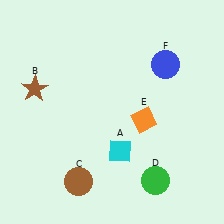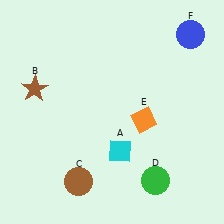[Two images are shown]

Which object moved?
The blue circle (F) moved up.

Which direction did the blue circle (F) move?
The blue circle (F) moved up.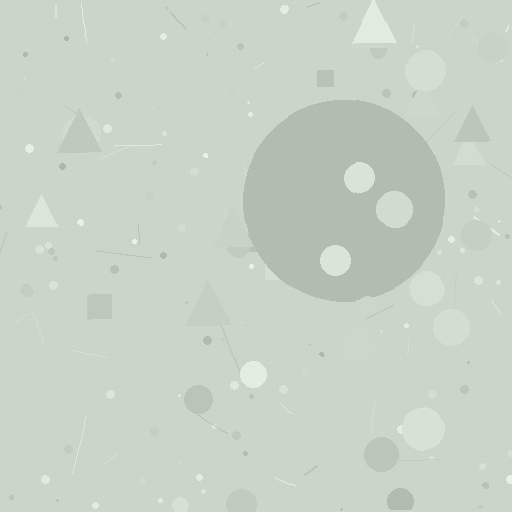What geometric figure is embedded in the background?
A circle is embedded in the background.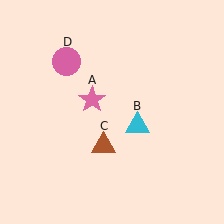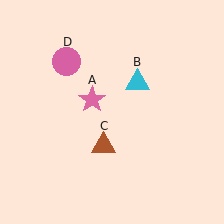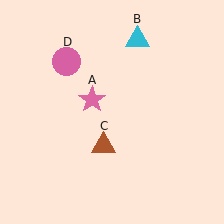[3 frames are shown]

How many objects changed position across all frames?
1 object changed position: cyan triangle (object B).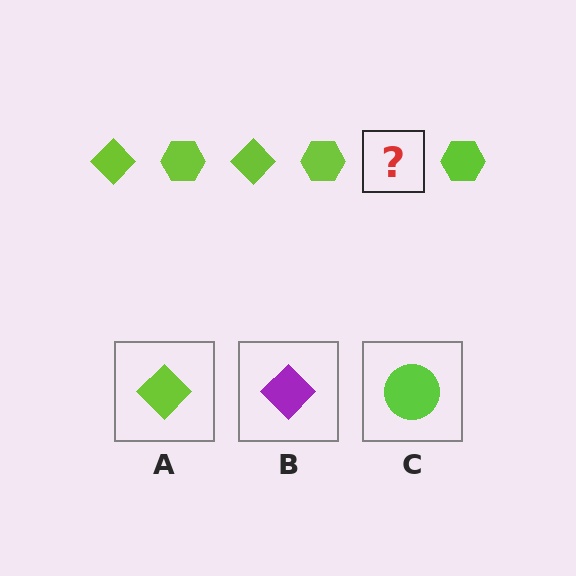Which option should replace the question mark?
Option A.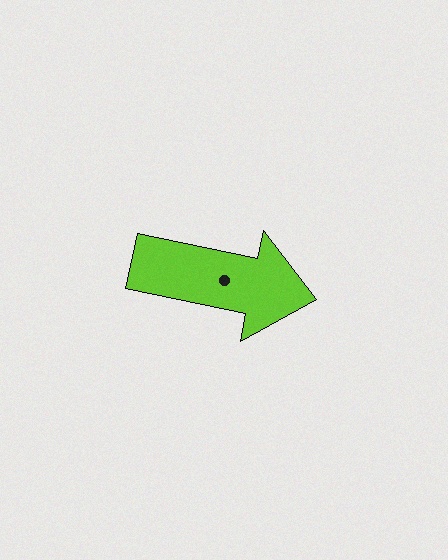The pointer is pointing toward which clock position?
Roughly 3 o'clock.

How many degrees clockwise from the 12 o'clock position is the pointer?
Approximately 102 degrees.